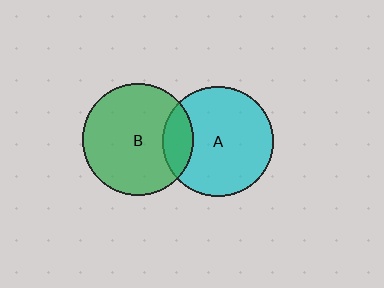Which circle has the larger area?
Circle B (green).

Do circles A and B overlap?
Yes.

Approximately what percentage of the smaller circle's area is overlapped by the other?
Approximately 15%.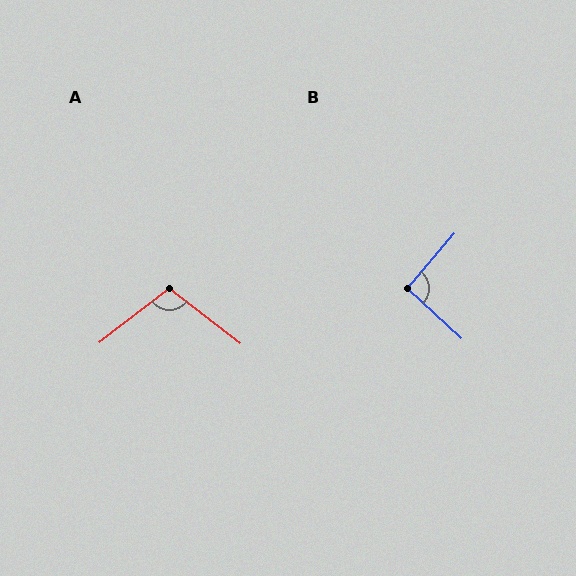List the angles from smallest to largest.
B (92°), A (104°).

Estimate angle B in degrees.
Approximately 92 degrees.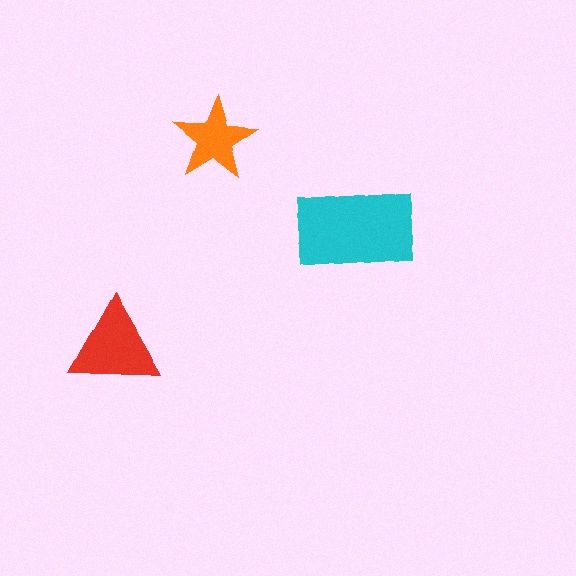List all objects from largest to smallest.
The cyan rectangle, the red triangle, the orange star.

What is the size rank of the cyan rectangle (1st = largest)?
1st.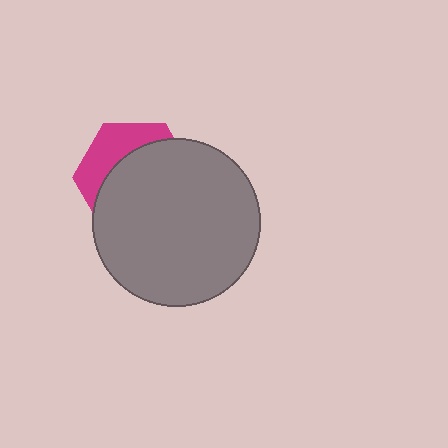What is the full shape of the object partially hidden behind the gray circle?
The partially hidden object is a magenta hexagon.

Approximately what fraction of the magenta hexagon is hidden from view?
Roughly 68% of the magenta hexagon is hidden behind the gray circle.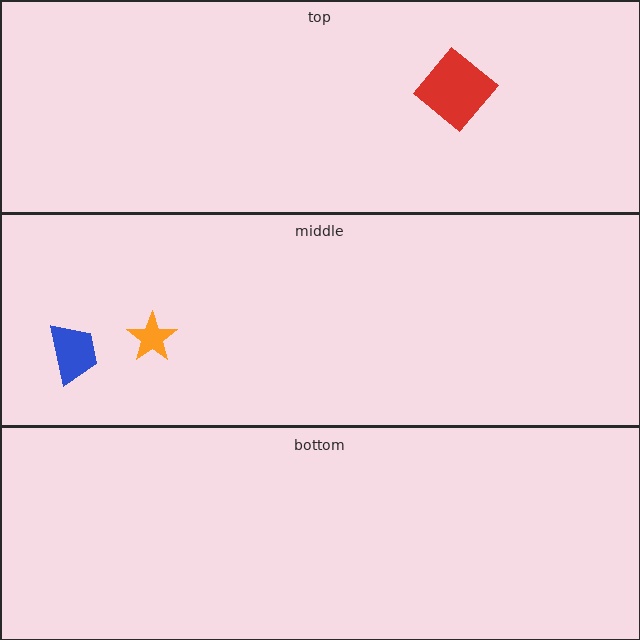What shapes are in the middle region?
The blue trapezoid, the orange star.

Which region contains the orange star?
The middle region.